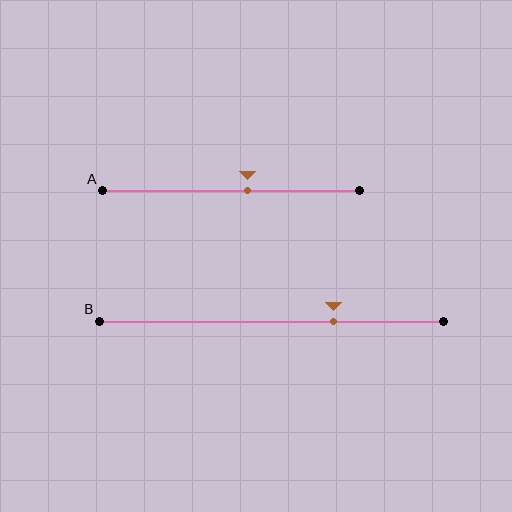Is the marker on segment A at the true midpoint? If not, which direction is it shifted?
No, the marker on segment A is shifted to the right by about 6% of the segment length.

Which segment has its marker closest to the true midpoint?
Segment A has its marker closest to the true midpoint.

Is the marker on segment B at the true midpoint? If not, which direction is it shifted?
No, the marker on segment B is shifted to the right by about 18% of the segment length.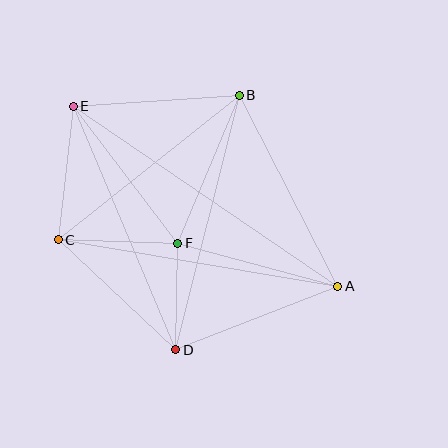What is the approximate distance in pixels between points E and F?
The distance between E and F is approximately 173 pixels.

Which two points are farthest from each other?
Points A and E are farthest from each other.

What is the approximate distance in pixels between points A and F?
The distance between A and F is approximately 166 pixels.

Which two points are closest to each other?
Points D and F are closest to each other.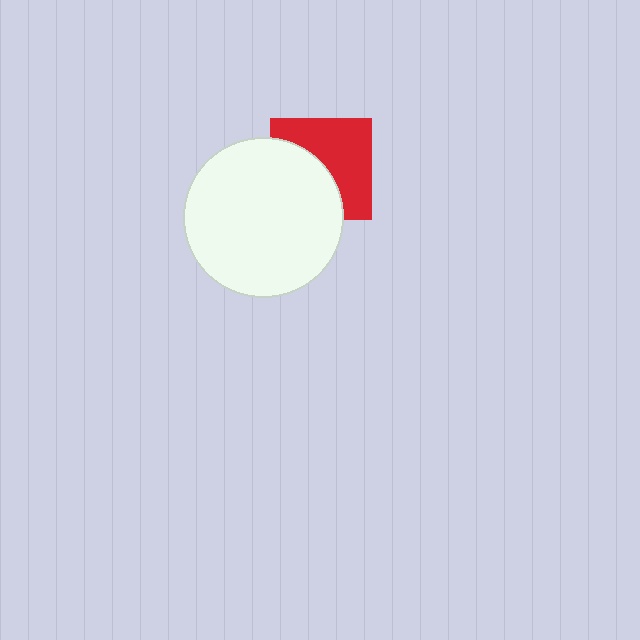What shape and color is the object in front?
The object in front is a white circle.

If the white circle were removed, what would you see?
You would see the complete red square.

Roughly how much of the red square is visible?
About half of it is visible (roughly 54%).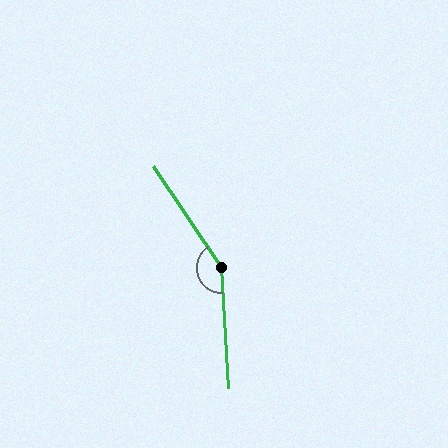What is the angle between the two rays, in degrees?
Approximately 149 degrees.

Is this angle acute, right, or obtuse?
It is obtuse.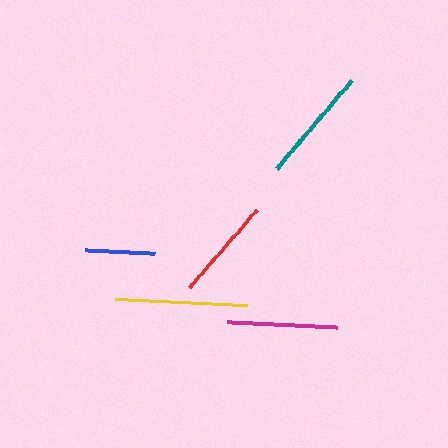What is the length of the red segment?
The red segment is approximately 103 pixels long.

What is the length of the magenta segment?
The magenta segment is approximately 110 pixels long.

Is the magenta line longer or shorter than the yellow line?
The yellow line is longer than the magenta line.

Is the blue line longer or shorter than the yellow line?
The yellow line is longer than the blue line.